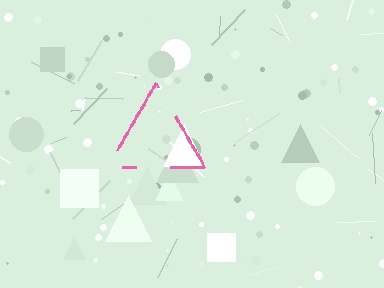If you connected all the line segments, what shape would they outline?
They would outline a triangle.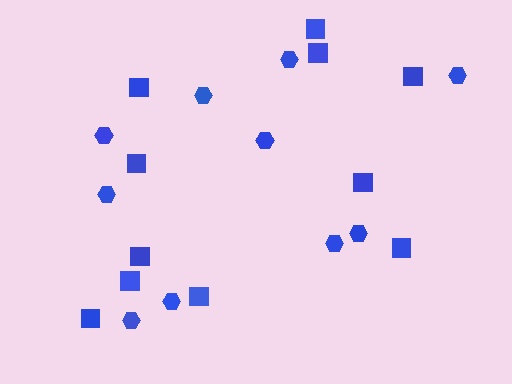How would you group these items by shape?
There are 2 groups: one group of squares (11) and one group of hexagons (10).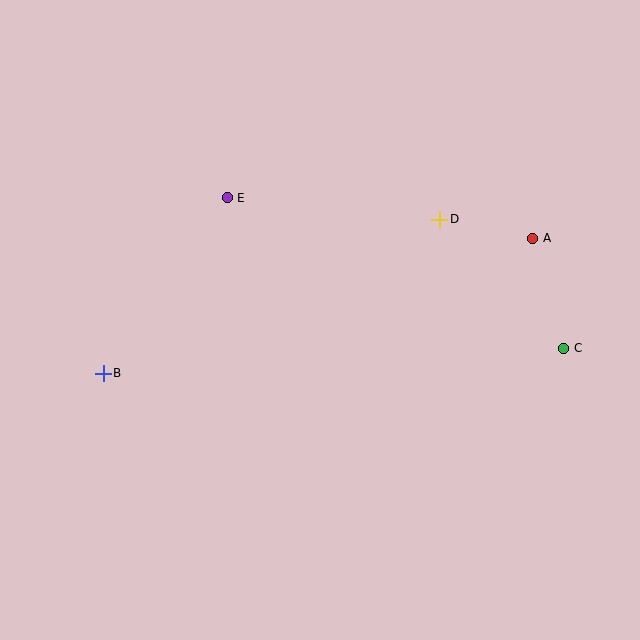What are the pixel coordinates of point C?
Point C is at (564, 348).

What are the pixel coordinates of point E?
Point E is at (227, 198).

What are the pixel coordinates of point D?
Point D is at (440, 219).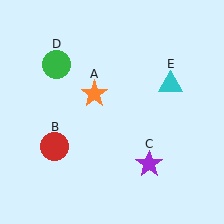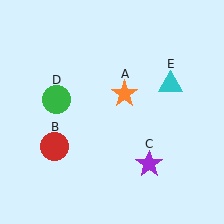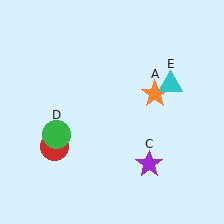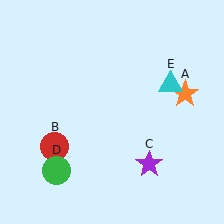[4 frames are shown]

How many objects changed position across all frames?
2 objects changed position: orange star (object A), green circle (object D).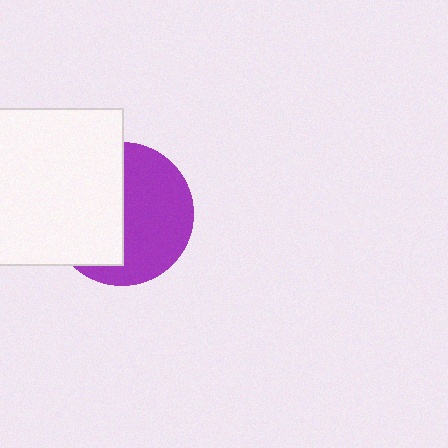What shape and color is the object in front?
The object in front is a white square.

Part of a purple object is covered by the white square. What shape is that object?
It is a circle.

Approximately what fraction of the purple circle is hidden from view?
Roughly 47% of the purple circle is hidden behind the white square.